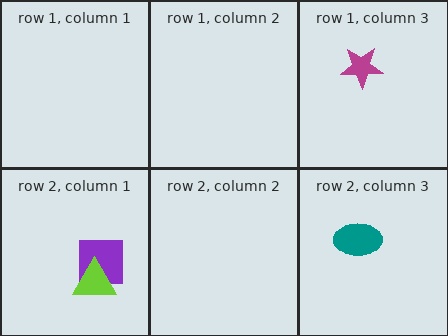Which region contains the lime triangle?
The row 2, column 1 region.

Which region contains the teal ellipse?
The row 2, column 3 region.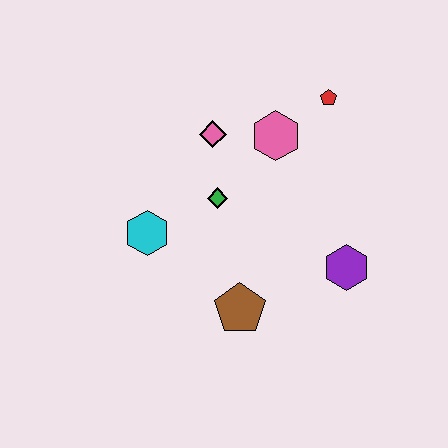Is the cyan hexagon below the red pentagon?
Yes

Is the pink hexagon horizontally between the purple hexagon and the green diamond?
Yes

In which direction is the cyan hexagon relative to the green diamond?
The cyan hexagon is to the left of the green diamond.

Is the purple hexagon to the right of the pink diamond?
Yes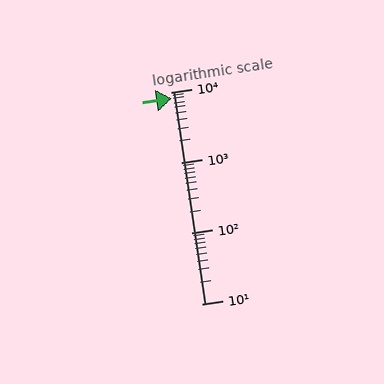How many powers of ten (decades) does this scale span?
The scale spans 3 decades, from 10 to 10000.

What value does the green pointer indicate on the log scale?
The pointer indicates approximately 8100.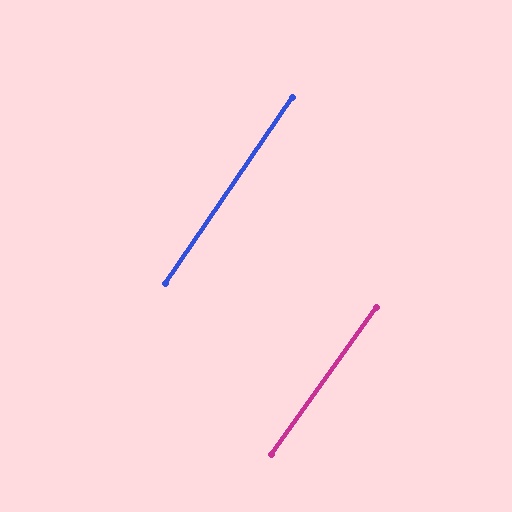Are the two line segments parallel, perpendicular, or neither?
Parallel — their directions differ by only 1.0°.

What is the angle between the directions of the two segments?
Approximately 1 degree.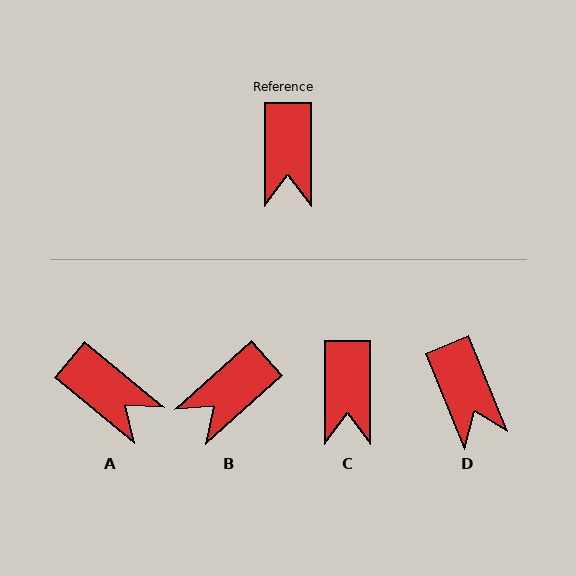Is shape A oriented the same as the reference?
No, it is off by about 51 degrees.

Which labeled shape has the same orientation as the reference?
C.